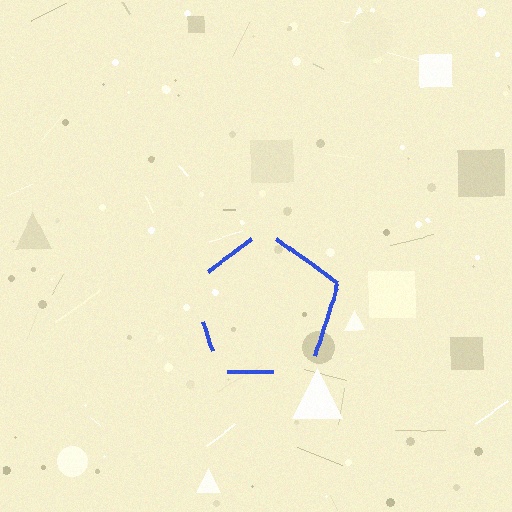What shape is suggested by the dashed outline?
The dashed outline suggests a pentagon.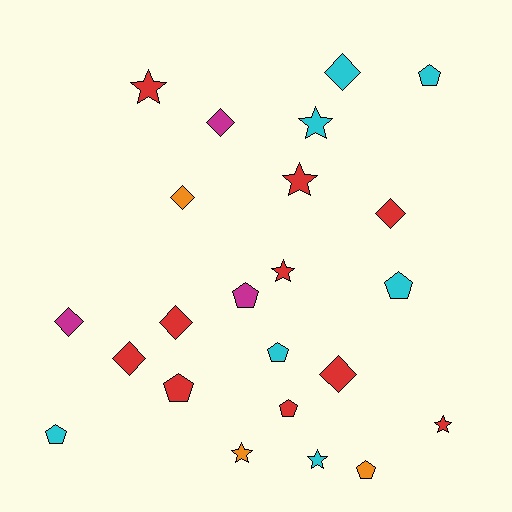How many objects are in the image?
There are 23 objects.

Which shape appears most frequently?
Pentagon, with 8 objects.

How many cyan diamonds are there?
There is 1 cyan diamond.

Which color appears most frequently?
Red, with 10 objects.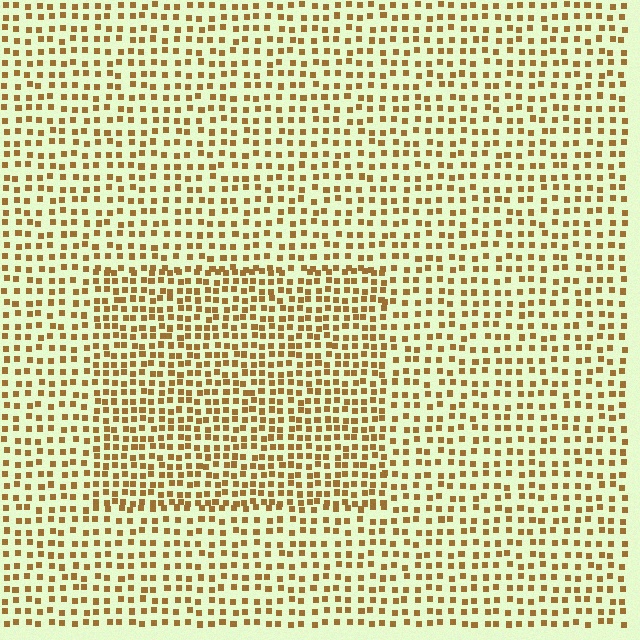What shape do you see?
I see a rectangle.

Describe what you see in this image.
The image contains small brown elements arranged at two different densities. A rectangle-shaped region is visible where the elements are more densely packed than the surrounding area.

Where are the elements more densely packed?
The elements are more densely packed inside the rectangle boundary.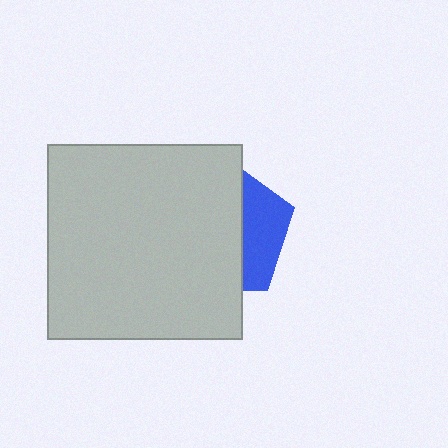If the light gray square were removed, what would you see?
You would see the complete blue pentagon.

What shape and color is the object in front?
The object in front is a light gray square.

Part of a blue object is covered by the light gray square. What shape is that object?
It is a pentagon.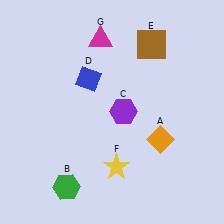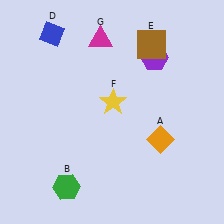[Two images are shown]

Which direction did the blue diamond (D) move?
The blue diamond (D) moved up.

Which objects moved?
The objects that moved are: the purple hexagon (C), the blue diamond (D), the yellow star (F).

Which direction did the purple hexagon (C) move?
The purple hexagon (C) moved up.